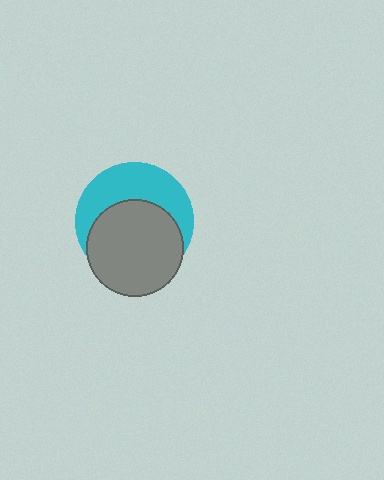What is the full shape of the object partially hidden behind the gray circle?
The partially hidden object is a cyan circle.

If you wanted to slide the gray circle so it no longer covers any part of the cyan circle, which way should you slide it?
Slide it down — that is the most direct way to separate the two shapes.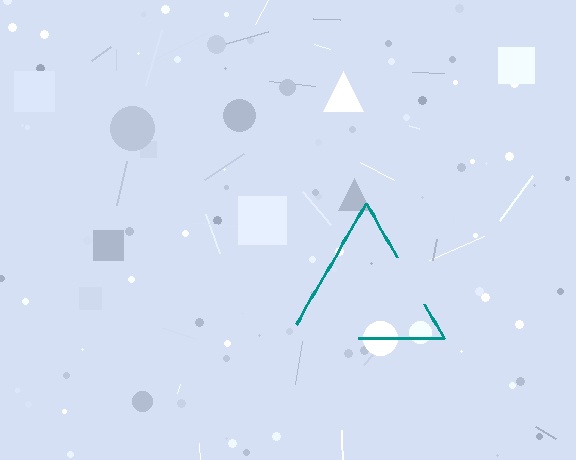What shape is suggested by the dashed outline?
The dashed outline suggests a triangle.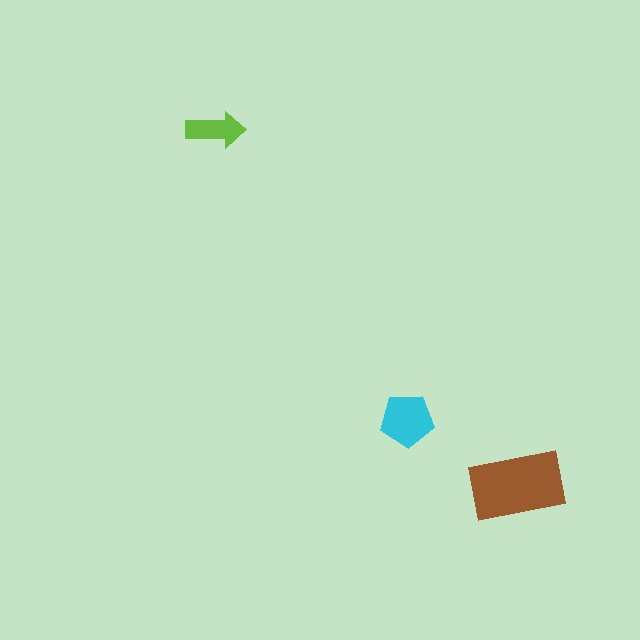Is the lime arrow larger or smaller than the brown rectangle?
Smaller.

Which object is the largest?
The brown rectangle.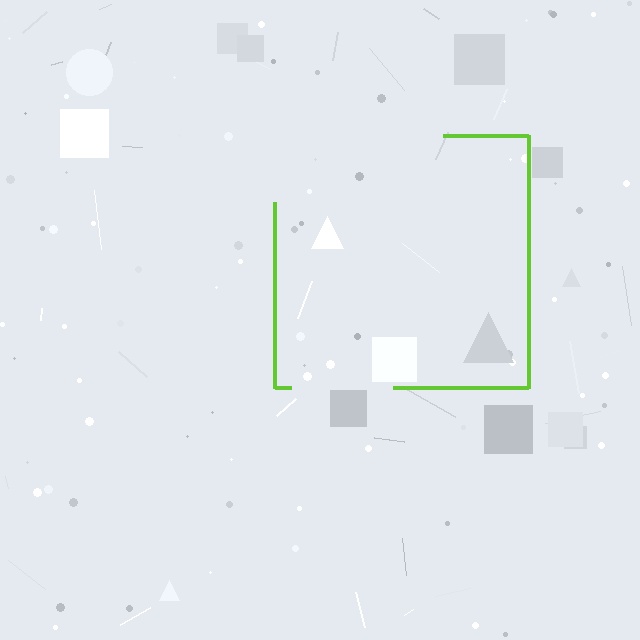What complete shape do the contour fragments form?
The contour fragments form a square.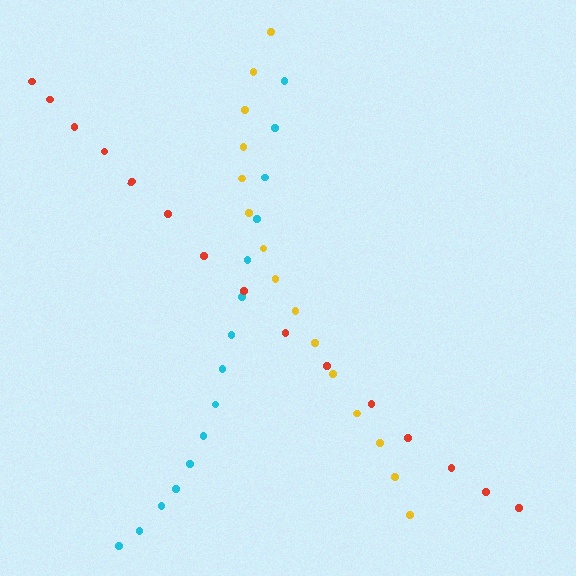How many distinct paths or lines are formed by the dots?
There are 3 distinct paths.